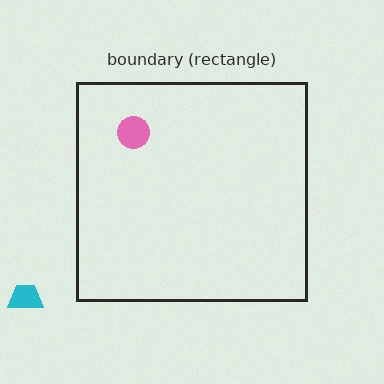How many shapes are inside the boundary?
1 inside, 1 outside.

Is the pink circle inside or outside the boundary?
Inside.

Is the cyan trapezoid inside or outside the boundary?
Outside.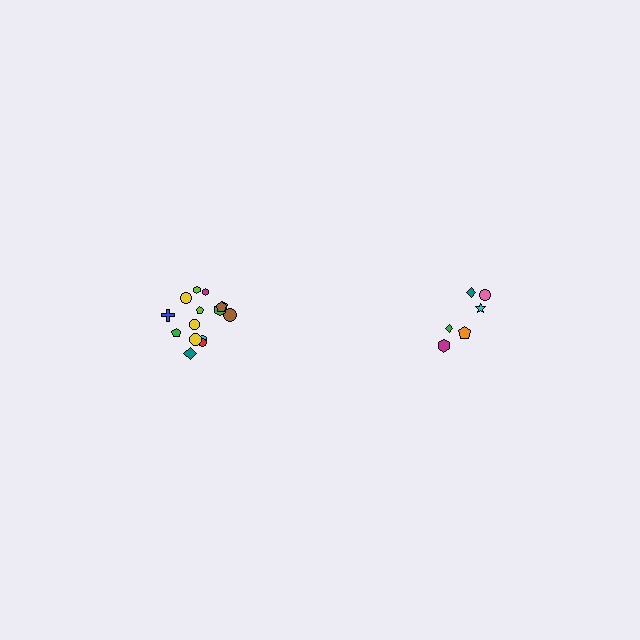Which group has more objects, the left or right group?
The left group.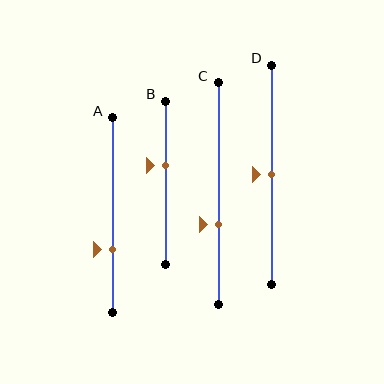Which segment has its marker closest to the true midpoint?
Segment D has its marker closest to the true midpoint.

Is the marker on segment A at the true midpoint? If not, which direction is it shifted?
No, the marker on segment A is shifted downward by about 18% of the segment length.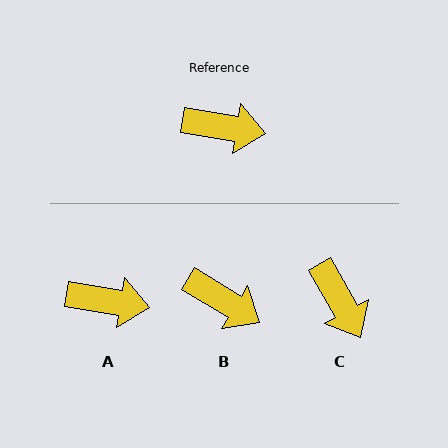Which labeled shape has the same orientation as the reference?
A.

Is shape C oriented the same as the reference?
No, it is off by about 52 degrees.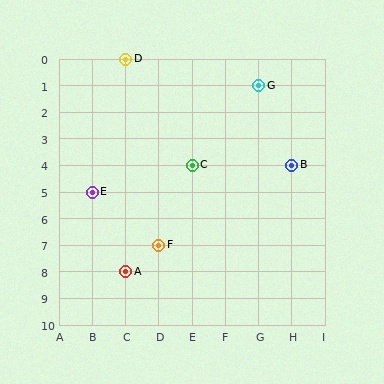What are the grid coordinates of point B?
Point B is at grid coordinates (H, 4).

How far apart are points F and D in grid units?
Points F and D are 1 column and 7 rows apart (about 7.1 grid units diagonally).